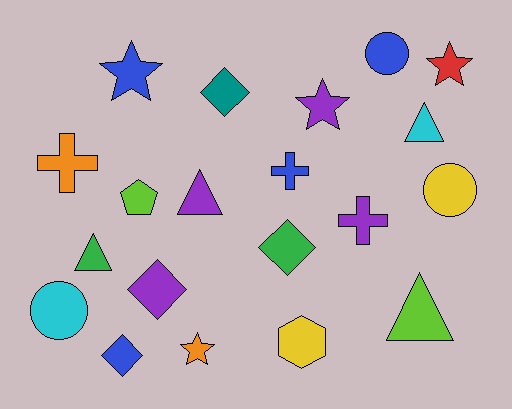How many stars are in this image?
There are 4 stars.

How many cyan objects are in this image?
There are 2 cyan objects.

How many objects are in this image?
There are 20 objects.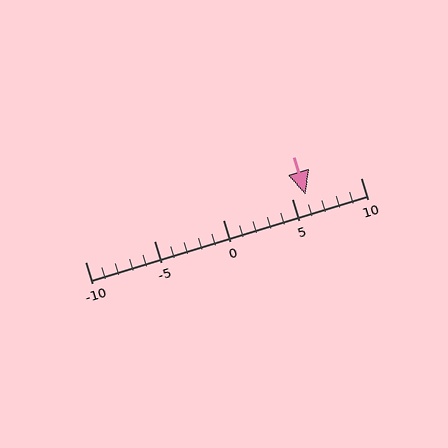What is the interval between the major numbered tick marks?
The major tick marks are spaced 5 units apart.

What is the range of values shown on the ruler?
The ruler shows values from -10 to 10.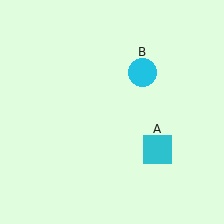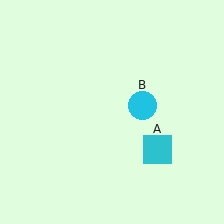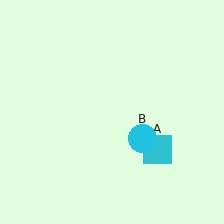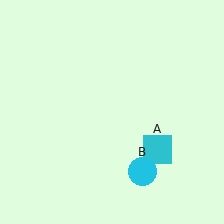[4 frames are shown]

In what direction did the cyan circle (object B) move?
The cyan circle (object B) moved down.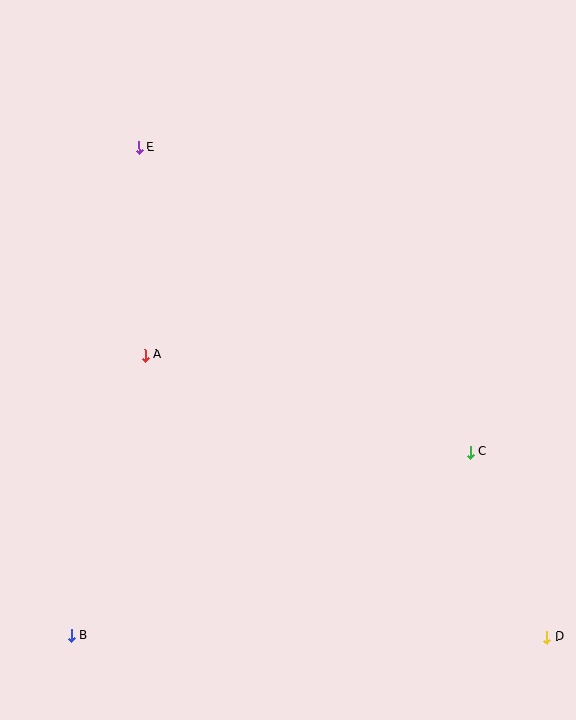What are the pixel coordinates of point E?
Point E is at (139, 148).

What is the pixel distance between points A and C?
The distance between A and C is 340 pixels.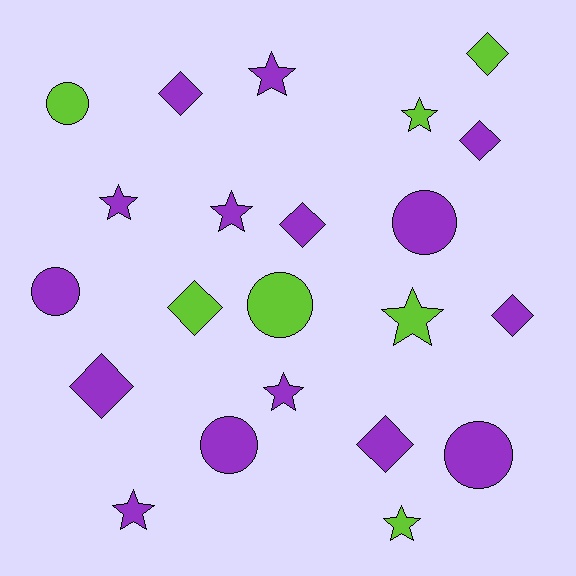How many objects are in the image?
There are 22 objects.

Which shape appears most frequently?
Diamond, with 8 objects.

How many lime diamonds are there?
There are 2 lime diamonds.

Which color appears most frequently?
Purple, with 15 objects.